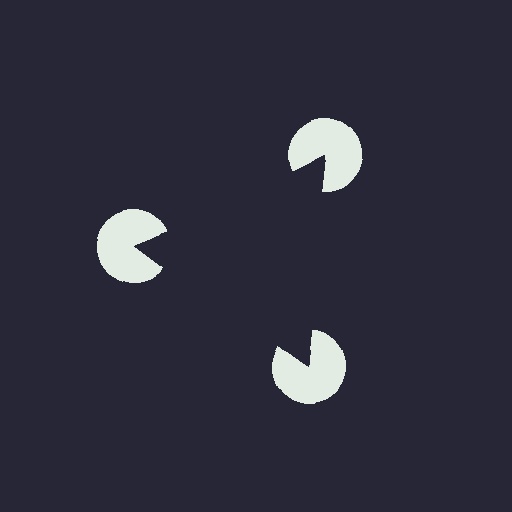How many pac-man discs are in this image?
There are 3 — one at each vertex of the illusory triangle.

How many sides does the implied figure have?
3 sides.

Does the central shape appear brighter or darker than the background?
It typically appears slightly darker than the background, even though no actual brightness change is drawn.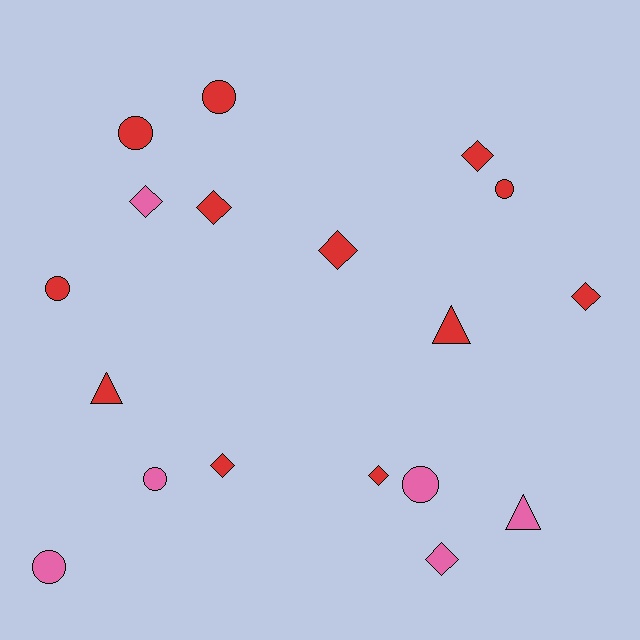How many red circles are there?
There are 4 red circles.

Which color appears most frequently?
Red, with 12 objects.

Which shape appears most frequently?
Diamond, with 8 objects.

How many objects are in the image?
There are 18 objects.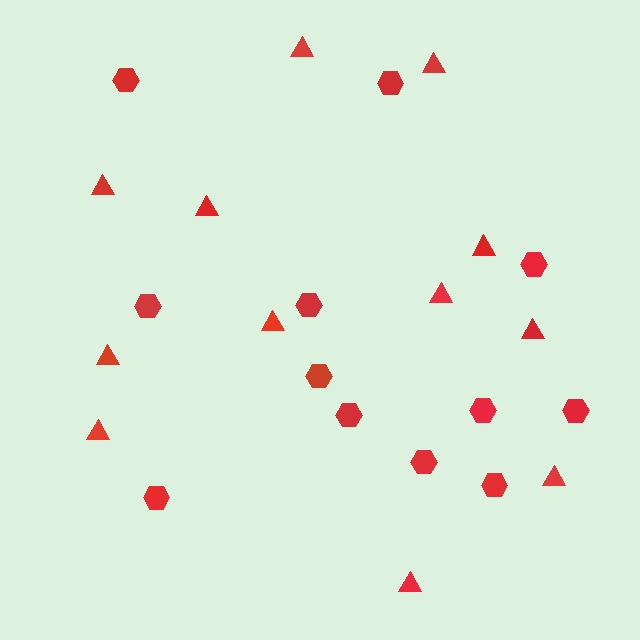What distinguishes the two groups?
There are 2 groups: one group of triangles (12) and one group of hexagons (12).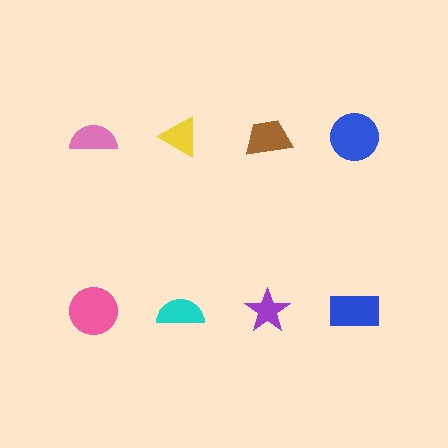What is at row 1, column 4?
A blue circle.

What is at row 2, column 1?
A pink circle.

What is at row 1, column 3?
A brown trapezoid.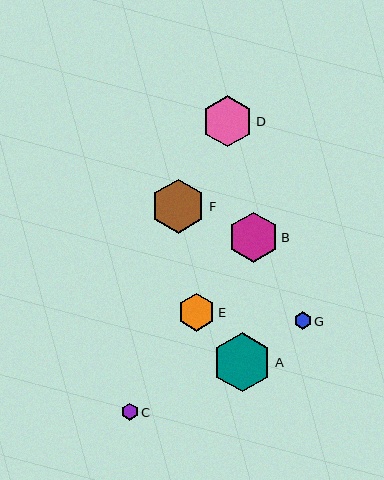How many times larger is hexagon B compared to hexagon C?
Hexagon B is approximately 3.0 times the size of hexagon C.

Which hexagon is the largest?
Hexagon A is the largest with a size of approximately 59 pixels.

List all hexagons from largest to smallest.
From largest to smallest: A, F, D, B, E, G, C.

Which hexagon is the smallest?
Hexagon C is the smallest with a size of approximately 17 pixels.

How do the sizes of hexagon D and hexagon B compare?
Hexagon D and hexagon B are approximately the same size.